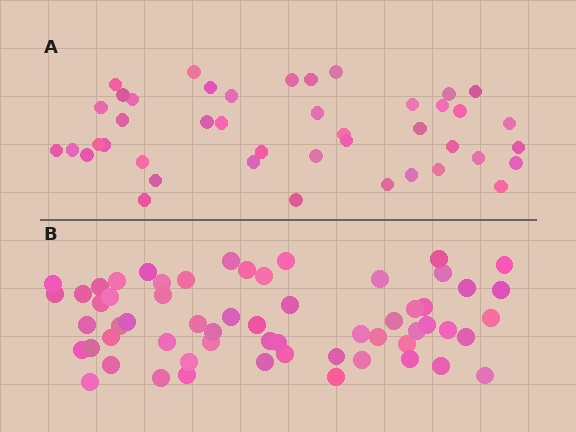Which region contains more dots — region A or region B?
Region B (the bottom region) has more dots.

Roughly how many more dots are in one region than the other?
Region B has approximately 15 more dots than region A.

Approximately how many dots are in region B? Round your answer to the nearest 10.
About 60 dots.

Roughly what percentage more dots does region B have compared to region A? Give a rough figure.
About 40% more.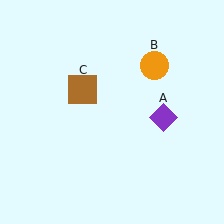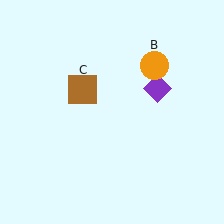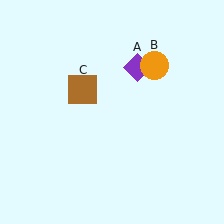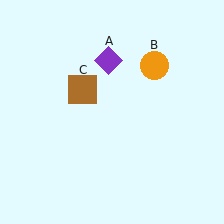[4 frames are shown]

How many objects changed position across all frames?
1 object changed position: purple diamond (object A).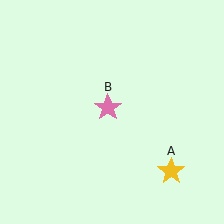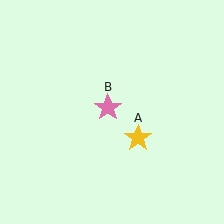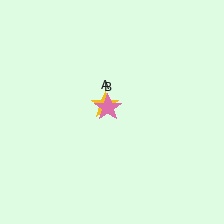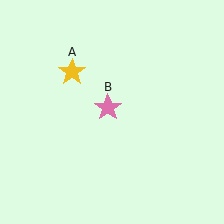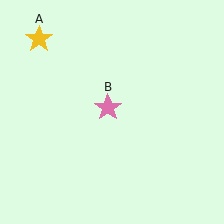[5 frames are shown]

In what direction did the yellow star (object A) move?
The yellow star (object A) moved up and to the left.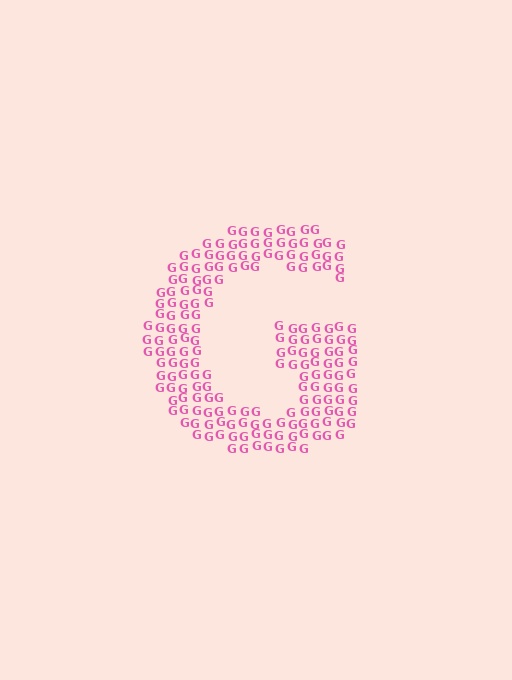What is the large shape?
The large shape is the letter G.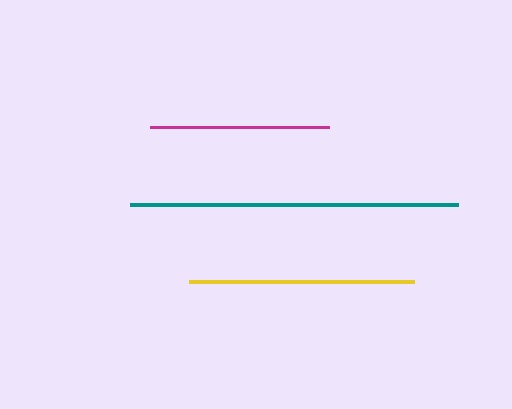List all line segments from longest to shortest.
From longest to shortest: teal, yellow, magenta.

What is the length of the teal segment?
The teal segment is approximately 328 pixels long.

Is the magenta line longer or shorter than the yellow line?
The yellow line is longer than the magenta line.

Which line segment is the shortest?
The magenta line is the shortest at approximately 179 pixels.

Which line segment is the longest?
The teal line is the longest at approximately 328 pixels.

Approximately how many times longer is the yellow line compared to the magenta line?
The yellow line is approximately 1.3 times the length of the magenta line.